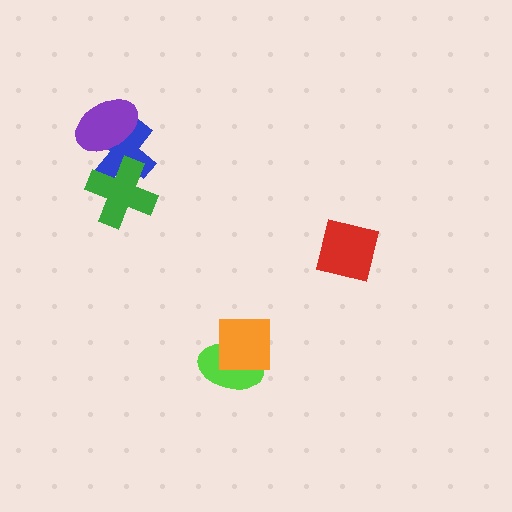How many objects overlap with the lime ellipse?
1 object overlaps with the lime ellipse.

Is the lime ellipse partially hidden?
Yes, it is partially covered by another shape.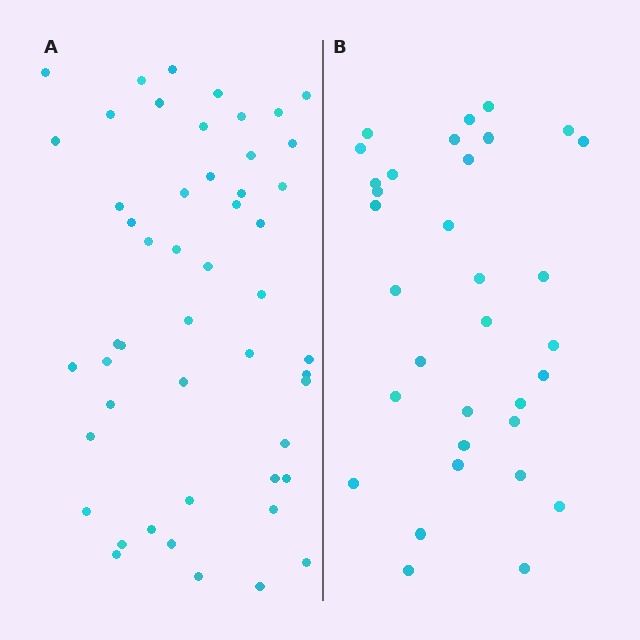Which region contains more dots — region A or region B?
Region A (the left region) has more dots.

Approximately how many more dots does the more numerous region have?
Region A has approximately 15 more dots than region B.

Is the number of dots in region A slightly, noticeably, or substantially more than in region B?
Region A has substantially more. The ratio is roughly 1.5 to 1.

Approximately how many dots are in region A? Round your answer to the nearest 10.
About 50 dots.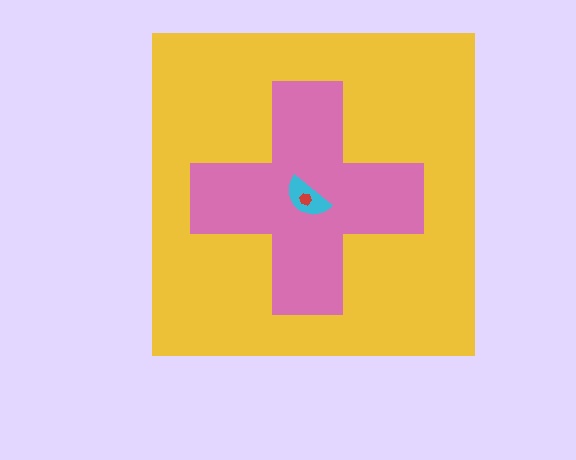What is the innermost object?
The red hexagon.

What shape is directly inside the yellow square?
The pink cross.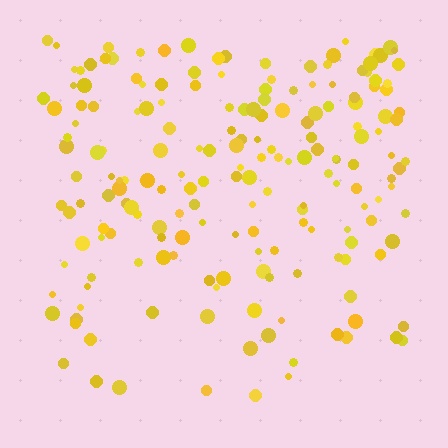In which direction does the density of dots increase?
From bottom to top, with the top side densest.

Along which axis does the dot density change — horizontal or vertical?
Vertical.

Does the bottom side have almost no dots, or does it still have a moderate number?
Still a moderate number, just noticeably fewer than the top.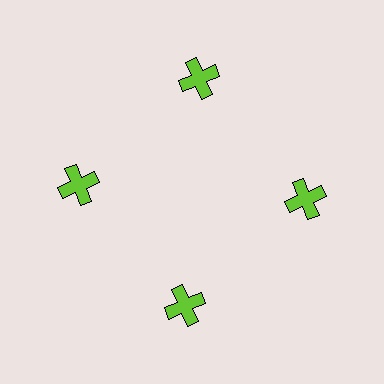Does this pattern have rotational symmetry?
Yes, this pattern has 4-fold rotational symmetry. It looks the same after rotating 90 degrees around the center.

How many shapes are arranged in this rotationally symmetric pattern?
There are 4 shapes, arranged in 4 groups of 1.